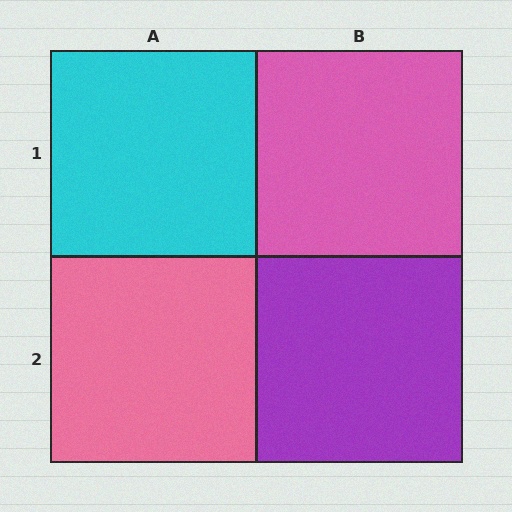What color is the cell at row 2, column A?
Pink.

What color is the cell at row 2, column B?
Purple.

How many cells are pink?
2 cells are pink.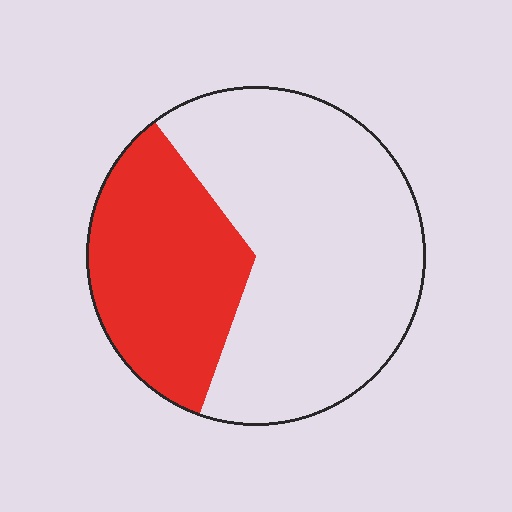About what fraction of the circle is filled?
About one third (1/3).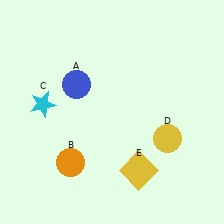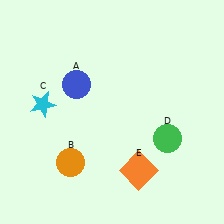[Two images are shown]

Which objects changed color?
D changed from yellow to green. E changed from yellow to orange.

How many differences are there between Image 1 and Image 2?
There are 2 differences between the two images.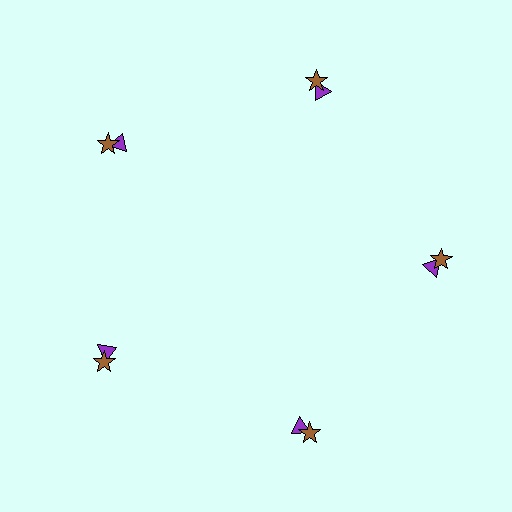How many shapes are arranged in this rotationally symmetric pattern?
There are 10 shapes, arranged in 5 groups of 2.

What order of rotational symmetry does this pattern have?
This pattern has 5-fold rotational symmetry.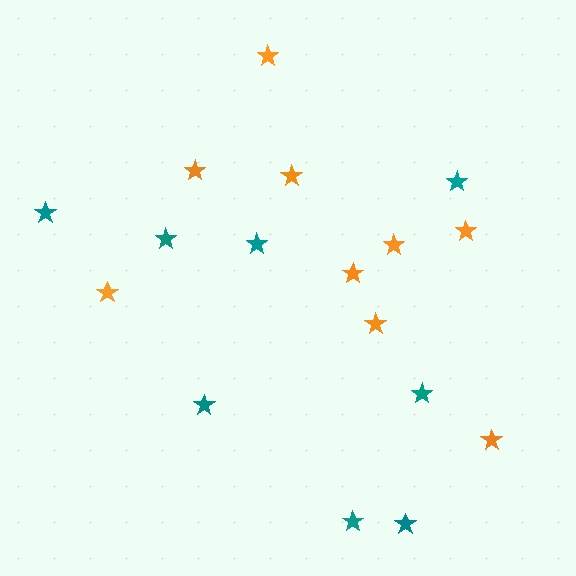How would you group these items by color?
There are 2 groups: one group of orange stars (9) and one group of teal stars (8).